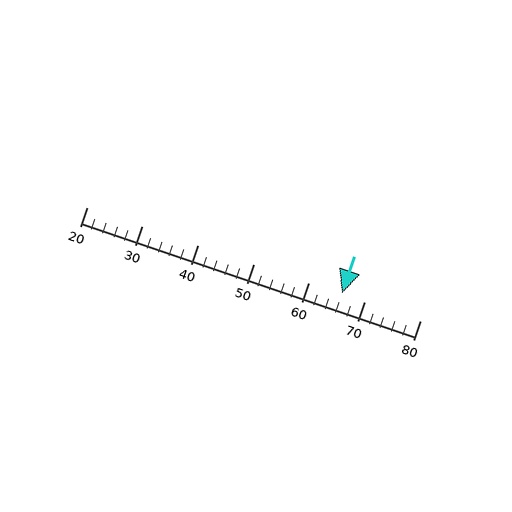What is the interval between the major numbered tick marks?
The major tick marks are spaced 10 units apart.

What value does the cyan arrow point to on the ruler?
The cyan arrow points to approximately 66.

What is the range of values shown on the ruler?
The ruler shows values from 20 to 80.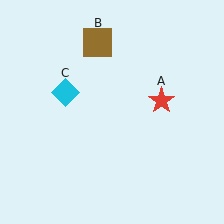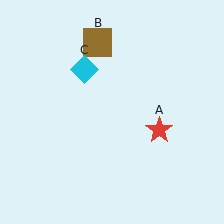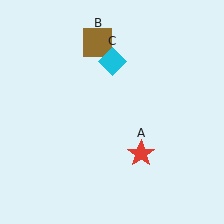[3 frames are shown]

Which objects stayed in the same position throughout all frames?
Brown square (object B) remained stationary.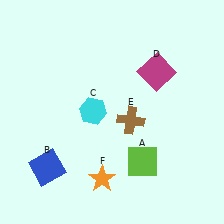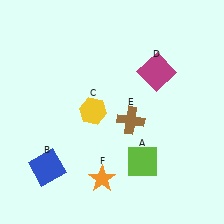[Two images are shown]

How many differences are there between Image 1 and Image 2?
There is 1 difference between the two images.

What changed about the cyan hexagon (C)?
In Image 1, C is cyan. In Image 2, it changed to yellow.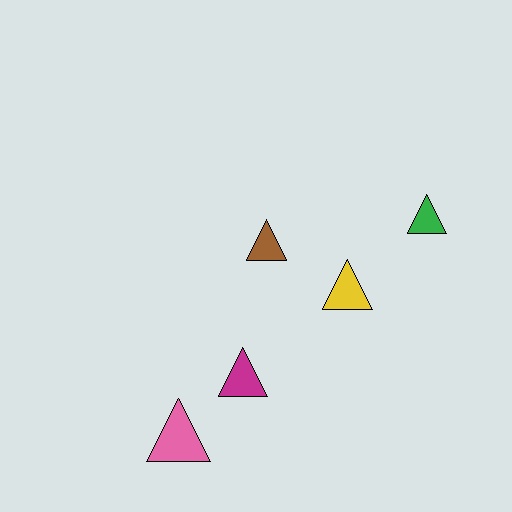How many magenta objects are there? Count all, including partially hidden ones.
There is 1 magenta object.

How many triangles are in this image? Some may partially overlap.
There are 5 triangles.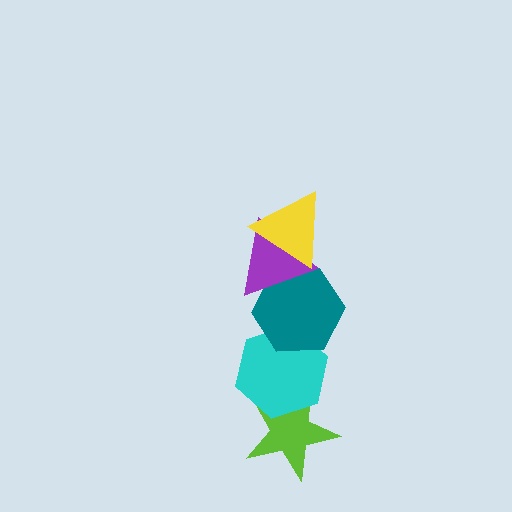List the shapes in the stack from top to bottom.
From top to bottom: the yellow triangle, the purple triangle, the teal hexagon, the cyan hexagon, the lime star.